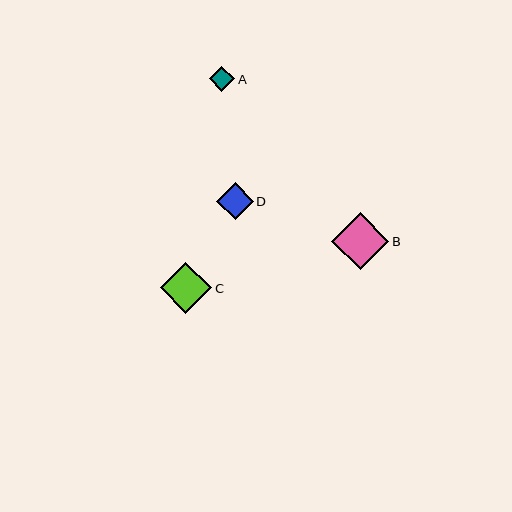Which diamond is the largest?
Diamond B is the largest with a size of approximately 57 pixels.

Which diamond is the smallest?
Diamond A is the smallest with a size of approximately 25 pixels.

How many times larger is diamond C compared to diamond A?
Diamond C is approximately 2.1 times the size of diamond A.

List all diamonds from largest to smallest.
From largest to smallest: B, C, D, A.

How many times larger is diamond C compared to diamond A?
Diamond C is approximately 2.1 times the size of diamond A.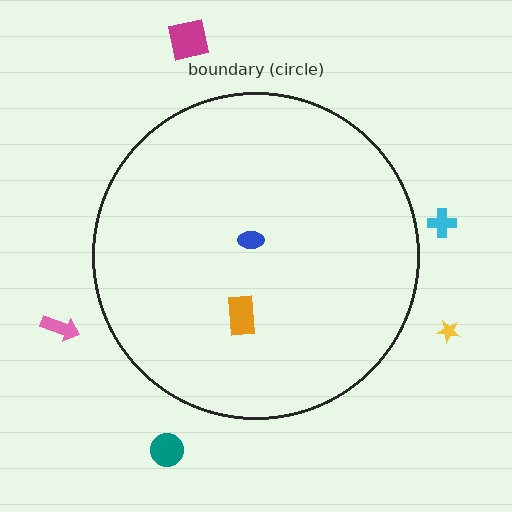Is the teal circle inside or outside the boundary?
Outside.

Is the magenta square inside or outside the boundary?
Outside.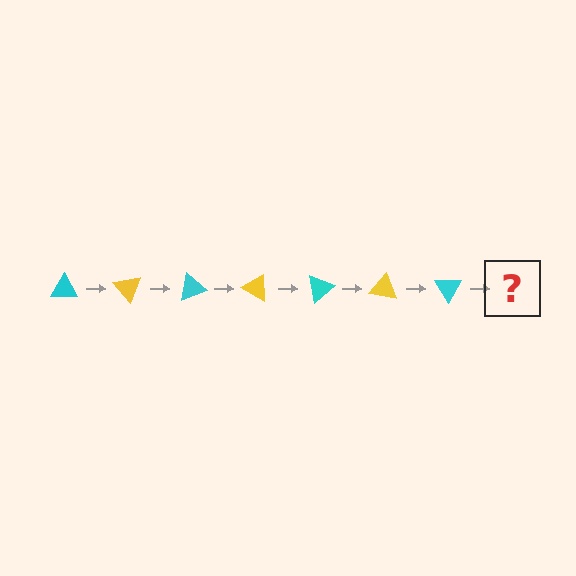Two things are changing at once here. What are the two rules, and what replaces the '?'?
The two rules are that it rotates 50 degrees each step and the color cycles through cyan and yellow. The '?' should be a yellow triangle, rotated 350 degrees from the start.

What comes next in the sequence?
The next element should be a yellow triangle, rotated 350 degrees from the start.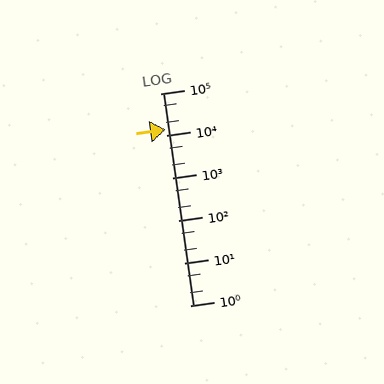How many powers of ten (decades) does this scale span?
The scale spans 5 decades, from 1 to 100000.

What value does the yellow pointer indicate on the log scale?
The pointer indicates approximately 14000.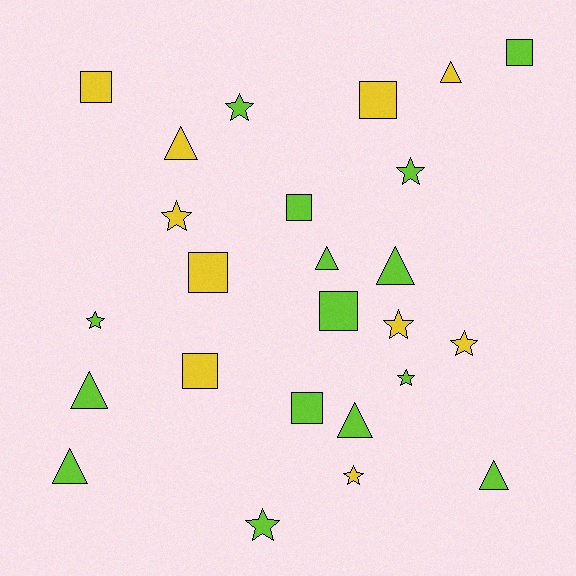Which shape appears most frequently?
Star, with 9 objects.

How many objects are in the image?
There are 25 objects.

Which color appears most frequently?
Lime, with 15 objects.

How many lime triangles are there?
There are 6 lime triangles.